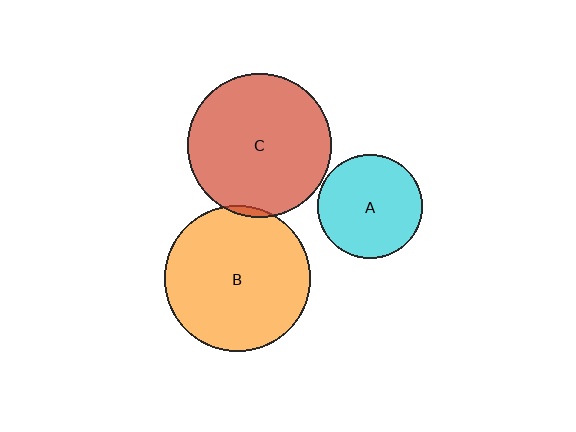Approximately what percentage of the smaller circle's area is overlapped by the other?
Approximately 5%.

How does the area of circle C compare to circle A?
Approximately 1.9 times.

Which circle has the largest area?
Circle B (orange).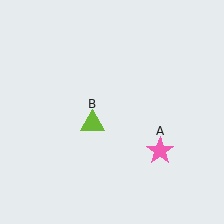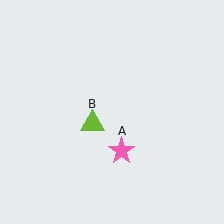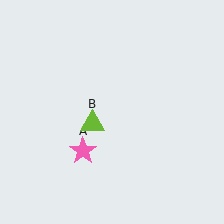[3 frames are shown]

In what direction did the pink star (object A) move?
The pink star (object A) moved left.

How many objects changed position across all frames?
1 object changed position: pink star (object A).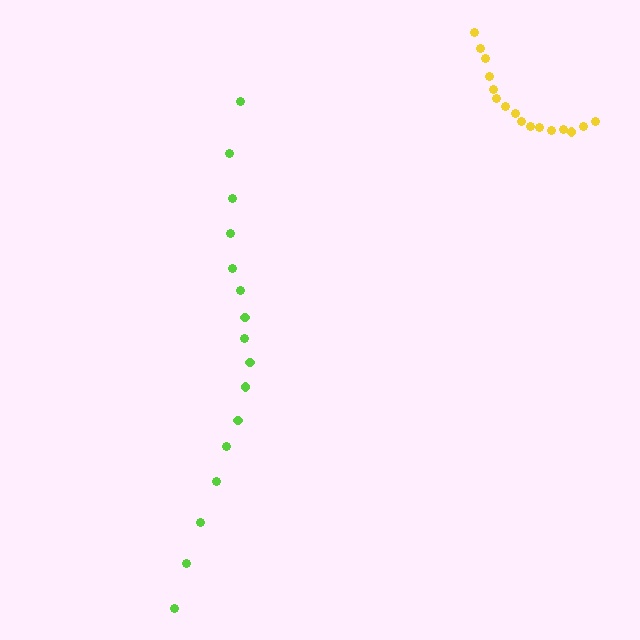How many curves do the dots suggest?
There are 2 distinct paths.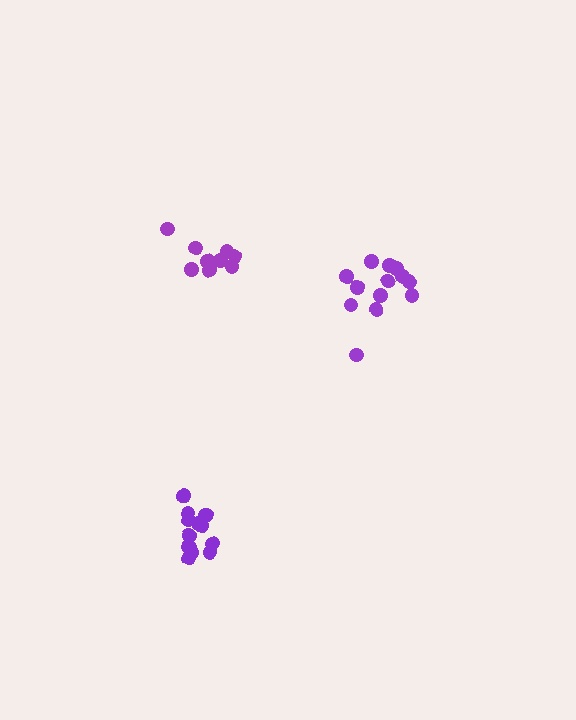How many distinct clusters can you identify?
There are 3 distinct clusters.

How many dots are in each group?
Group 1: 13 dots, Group 2: 14 dots, Group 3: 10 dots (37 total).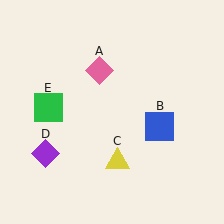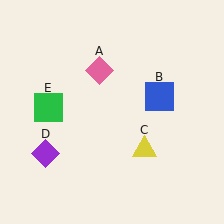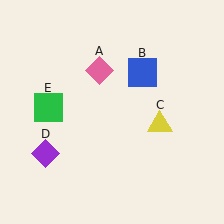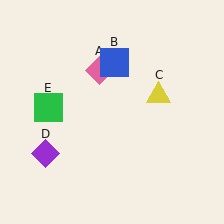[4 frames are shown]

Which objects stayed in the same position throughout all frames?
Pink diamond (object A) and purple diamond (object D) and green square (object E) remained stationary.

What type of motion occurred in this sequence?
The blue square (object B), yellow triangle (object C) rotated counterclockwise around the center of the scene.